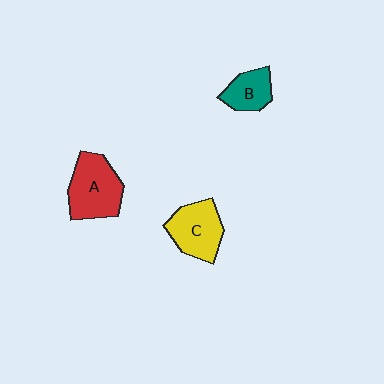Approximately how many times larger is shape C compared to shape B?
Approximately 1.5 times.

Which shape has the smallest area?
Shape B (teal).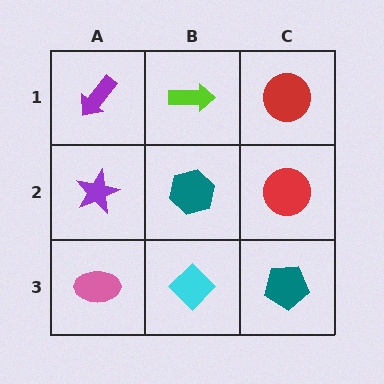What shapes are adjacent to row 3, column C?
A red circle (row 2, column C), a cyan diamond (row 3, column B).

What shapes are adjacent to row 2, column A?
A purple arrow (row 1, column A), a pink ellipse (row 3, column A), a teal hexagon (row 2, column B).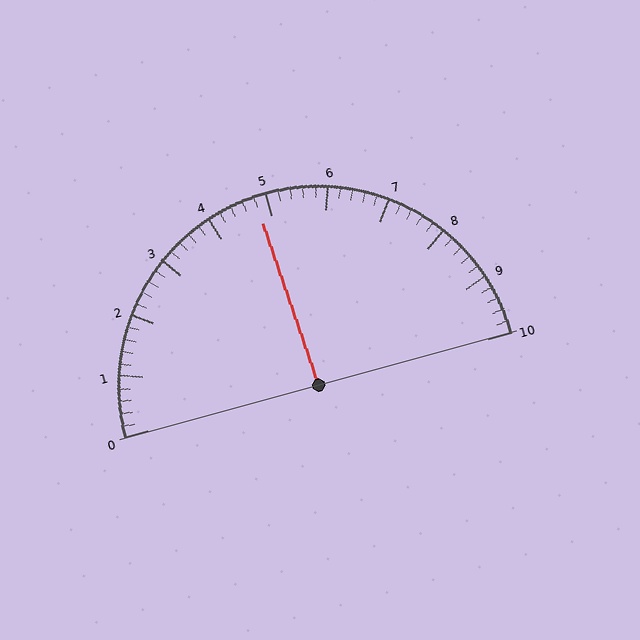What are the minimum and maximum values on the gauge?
The gauge ranges from 0 to 10.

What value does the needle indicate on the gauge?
The needle indicates approximately 4.8.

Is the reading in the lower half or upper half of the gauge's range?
The reading is in the lower half of the range (0 to 10).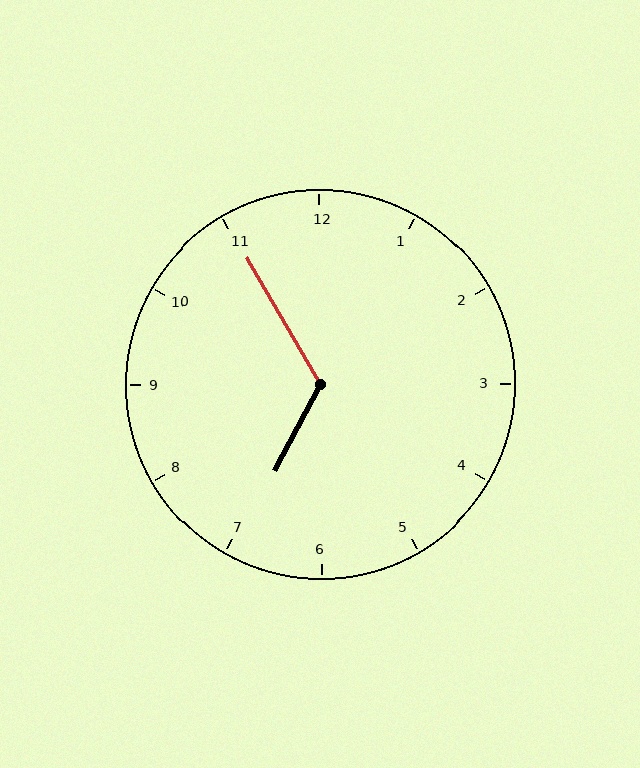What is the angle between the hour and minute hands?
Approximately 122 degrees.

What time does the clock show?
6:55.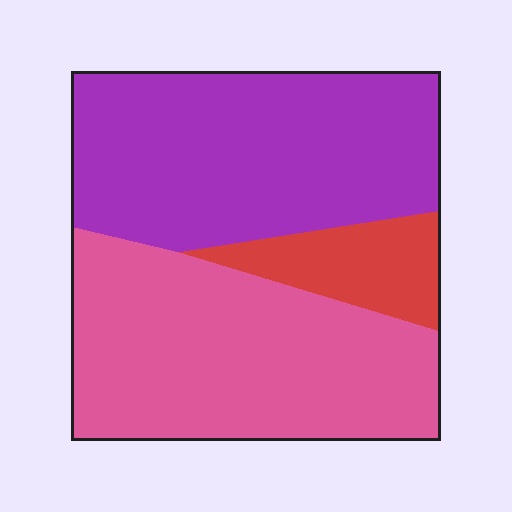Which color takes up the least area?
Red, at roughly 10%.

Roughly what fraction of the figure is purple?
Purple takes up between a third and a half of the figure.